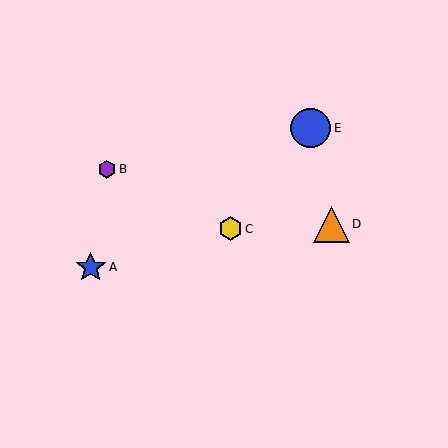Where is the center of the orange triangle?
The center of the orange triangle is at (332, 224).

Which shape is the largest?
The blue circle (labeled E) is the largest.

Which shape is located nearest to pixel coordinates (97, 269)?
The blue star (labeled A) at (91, 267) is nearest to that location.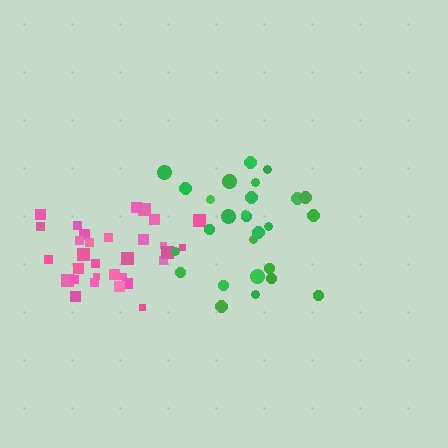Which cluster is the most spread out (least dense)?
Green.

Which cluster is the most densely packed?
Pink.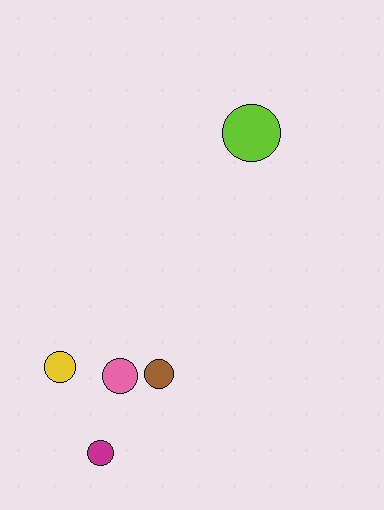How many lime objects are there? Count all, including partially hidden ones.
There is 1 lime object.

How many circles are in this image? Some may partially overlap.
There are 5 circles.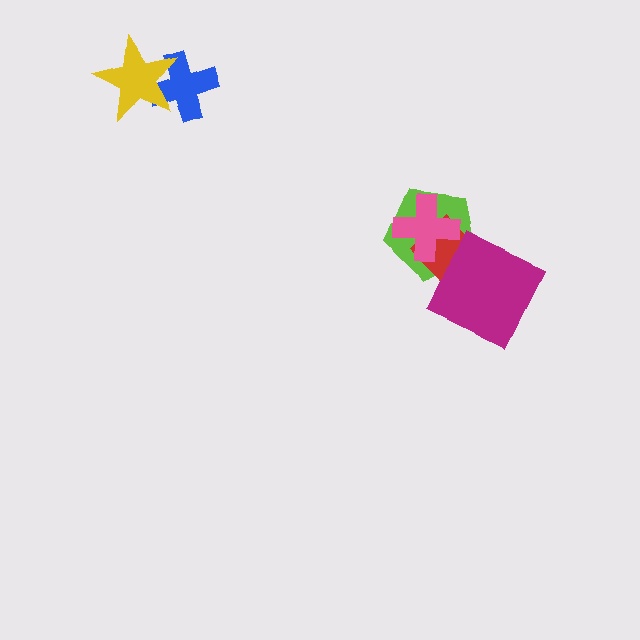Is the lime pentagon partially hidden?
Yes, it is partially covered by another shape.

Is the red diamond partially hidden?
Yes, it is partially covered by another shape.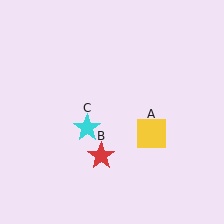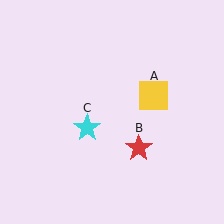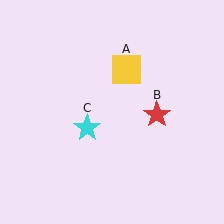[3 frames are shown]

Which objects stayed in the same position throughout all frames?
Cyan star (object C) remained stationary.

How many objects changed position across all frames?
2 objects changed position: yellow square (object A), red star (object B).